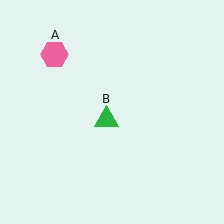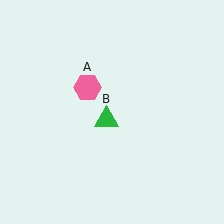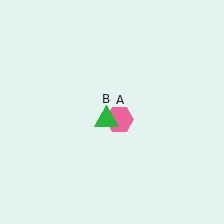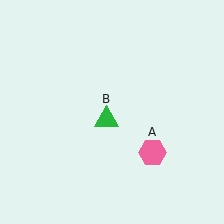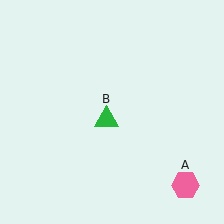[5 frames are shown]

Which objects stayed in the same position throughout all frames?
Green triangle (object B) remained stationary.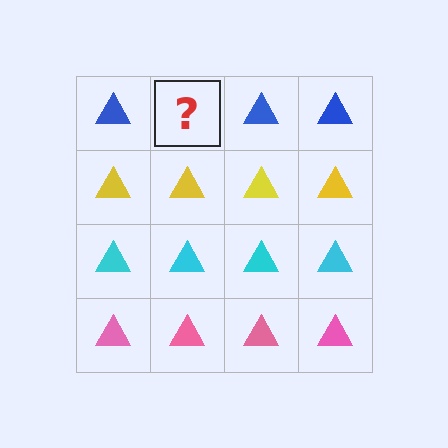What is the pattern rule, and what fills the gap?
The rule is that each row has a consistent color. The gap should be filled with a blue triangle.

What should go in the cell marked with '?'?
The missing cell should contain a blue triangle.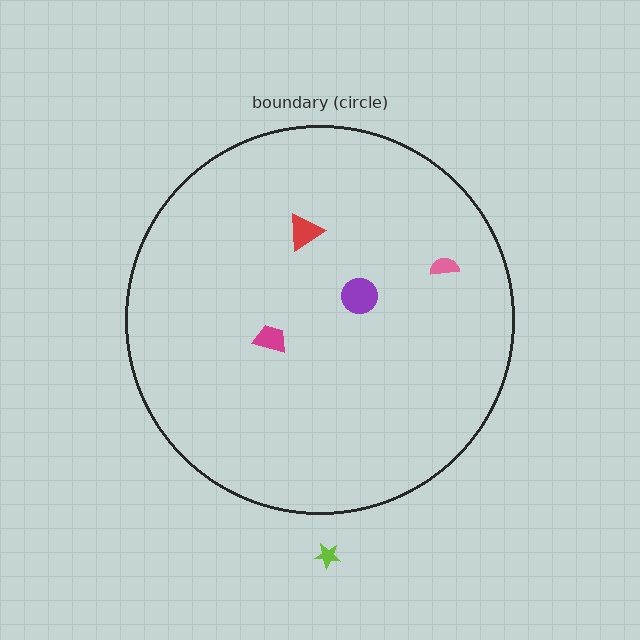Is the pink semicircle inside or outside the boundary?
Inside.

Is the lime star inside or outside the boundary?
Outside.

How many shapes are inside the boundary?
4 inside, 1 outside.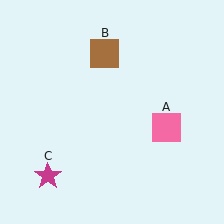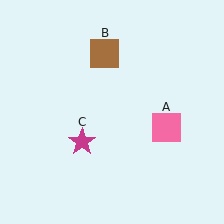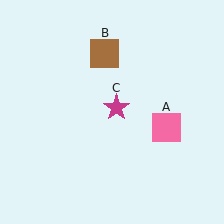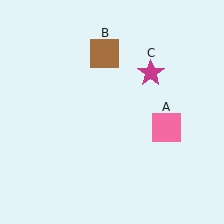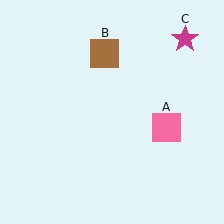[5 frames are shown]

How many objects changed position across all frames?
1 object changed position: magenta star (object C).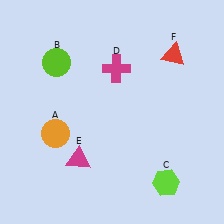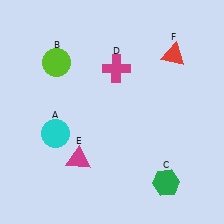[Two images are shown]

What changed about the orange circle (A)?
In Image 1, A is orange. In Image 2, it changed to cyan.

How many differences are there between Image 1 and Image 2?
There are 2 differences between the two images.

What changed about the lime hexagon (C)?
In Image 1, C is lime. In Image 2, it changed to green.